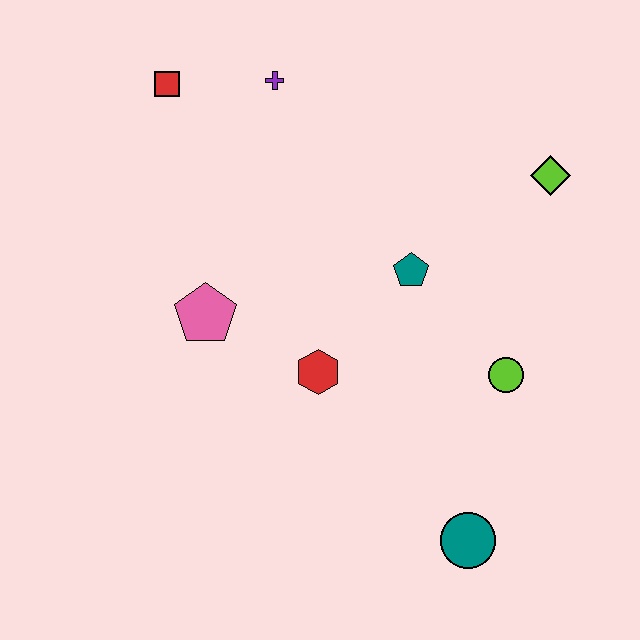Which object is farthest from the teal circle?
The red square is farthest from the teal circle.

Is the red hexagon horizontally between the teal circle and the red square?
Yes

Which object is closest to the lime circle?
The teal pentagon is closest to the lime circle.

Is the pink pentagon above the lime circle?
Yes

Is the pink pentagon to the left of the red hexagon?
Yes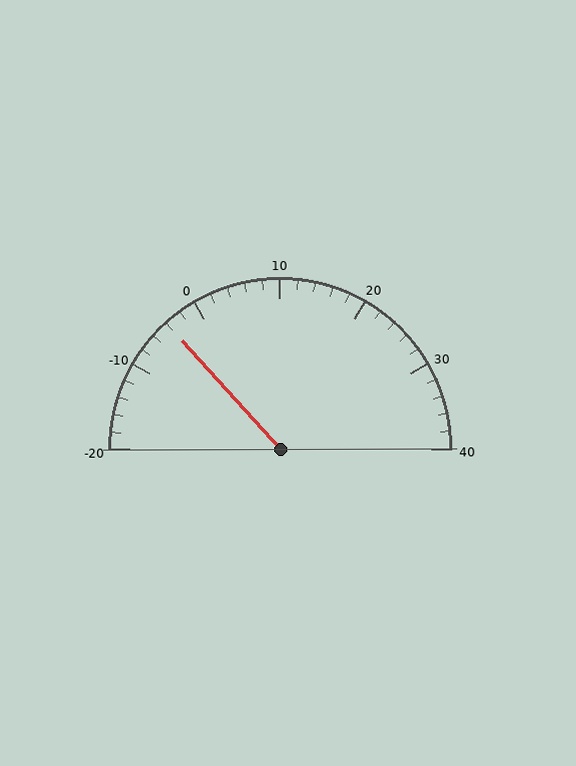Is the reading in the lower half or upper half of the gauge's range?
The reading is in the lower half of the range (-20 to 40).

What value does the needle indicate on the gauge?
The needle indicates approximately -4.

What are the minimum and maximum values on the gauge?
The gauge ranges from -20 to 40.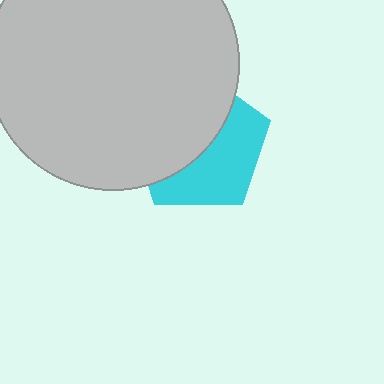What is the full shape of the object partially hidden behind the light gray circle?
The partially hidden object is a cyan pentagon.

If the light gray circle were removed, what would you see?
You would see the complete cyan pentagon.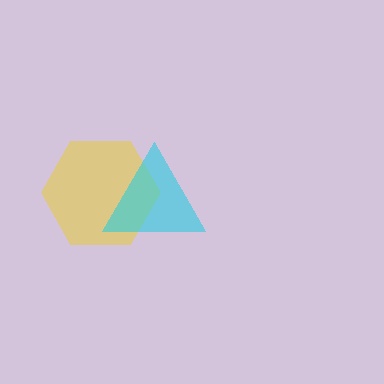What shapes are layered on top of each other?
The layered shapes are: a yellow hexagon, a cyan triangle.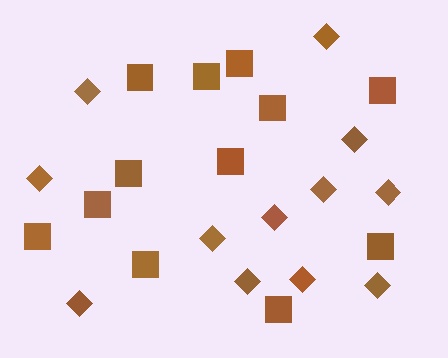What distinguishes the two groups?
There are 2 groups: one group of diamonds (12) and one group of squares (12).